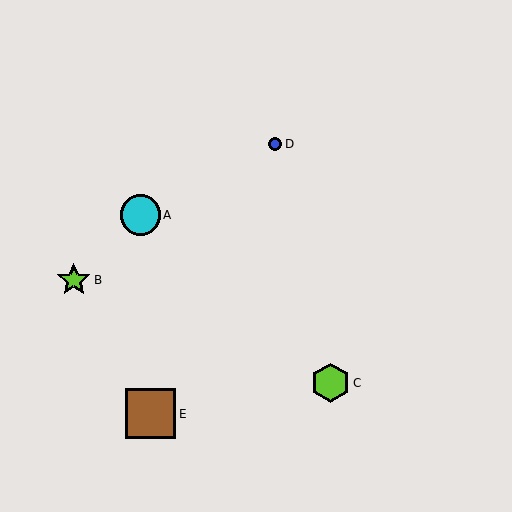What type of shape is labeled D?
Shape D is a blue circle.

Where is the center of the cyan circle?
The center of the cyan circle is at (140, 215).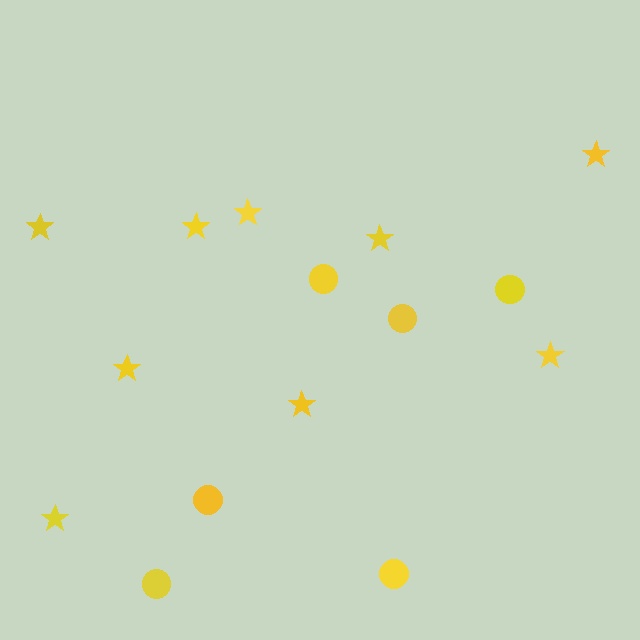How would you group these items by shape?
There are 2 groups: one group of circles (6) and one group of stars (9).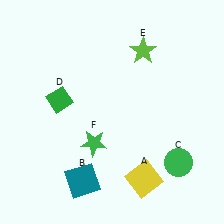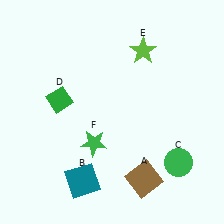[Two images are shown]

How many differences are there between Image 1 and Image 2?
There is 1 difference between the two images.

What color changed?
The square (A) changed from yellow in Image 1 to brown in Image 2.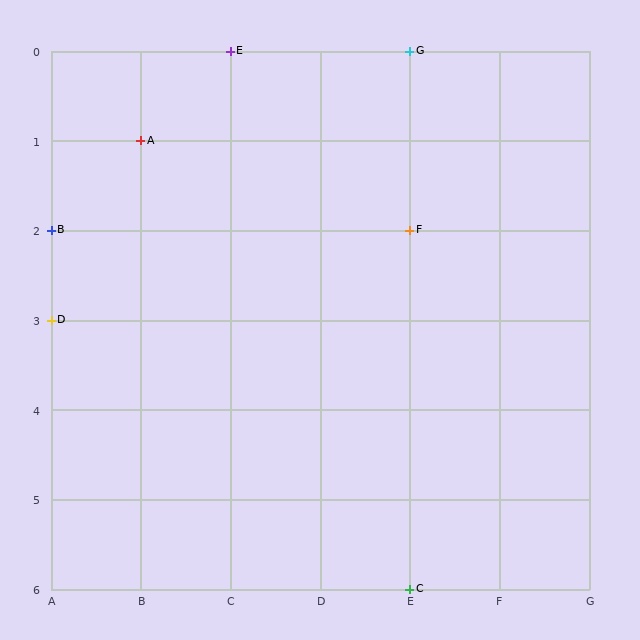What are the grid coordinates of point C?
Point C is at grid coordinates (E, 6).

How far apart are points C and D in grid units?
Points C and D are 4 columns and 3 rows apart (about 5.0 grid units diagonally).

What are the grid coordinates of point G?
Point G is at grid coordinates (E, 0).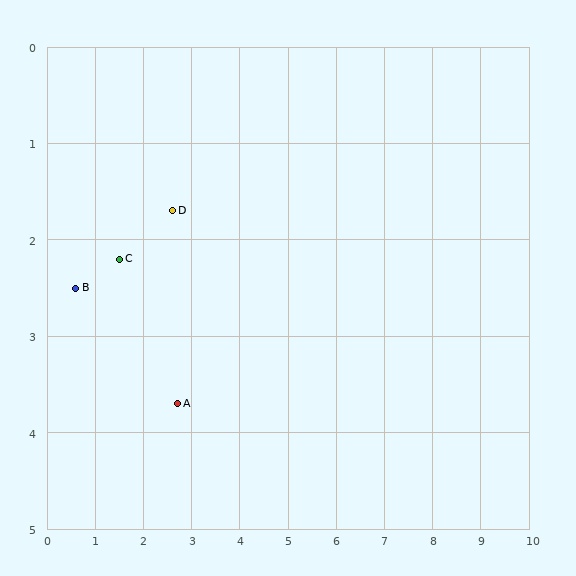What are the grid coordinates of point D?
Point D is at approximately (2.6, 1.7).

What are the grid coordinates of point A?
Point A is at approximately (2.7, 3.7).